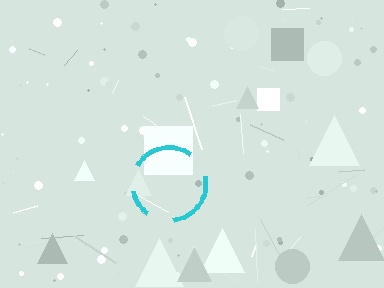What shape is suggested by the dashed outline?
The dashed outline suggests a circle.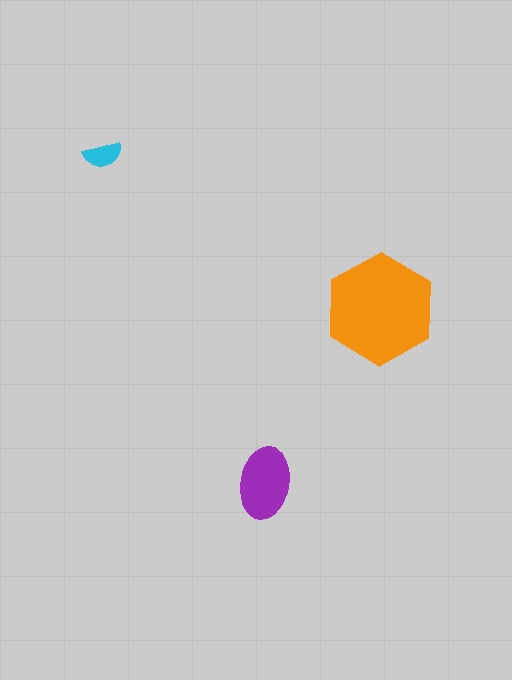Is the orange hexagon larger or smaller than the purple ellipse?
Larger.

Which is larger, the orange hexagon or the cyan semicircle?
The orange hexagon.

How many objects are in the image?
There are 3 objects in the image.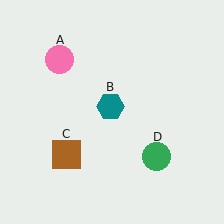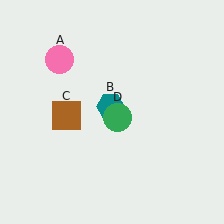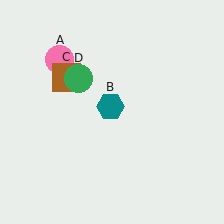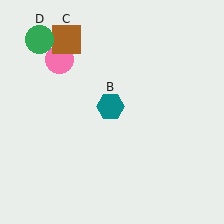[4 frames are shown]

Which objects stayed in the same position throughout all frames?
Pink circle (object A) and teal hexagon (object B) remained stationary.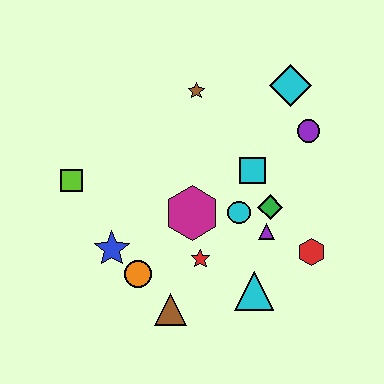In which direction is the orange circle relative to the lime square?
The orange circle is below the lime square.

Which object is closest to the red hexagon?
The purple triangle is closest to the red hexagon.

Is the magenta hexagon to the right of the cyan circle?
No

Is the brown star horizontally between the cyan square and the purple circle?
No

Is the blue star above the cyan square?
No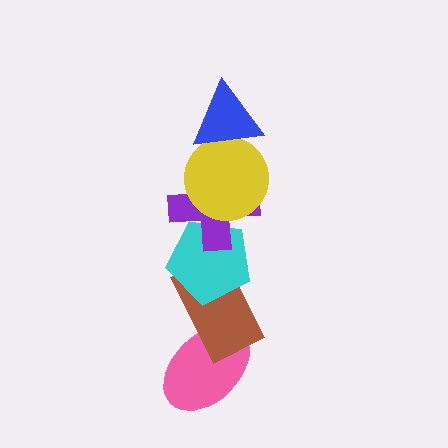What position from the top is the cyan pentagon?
The cyan pentagon is 4th from the top.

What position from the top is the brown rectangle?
The brown rectangle is 5th from the top.